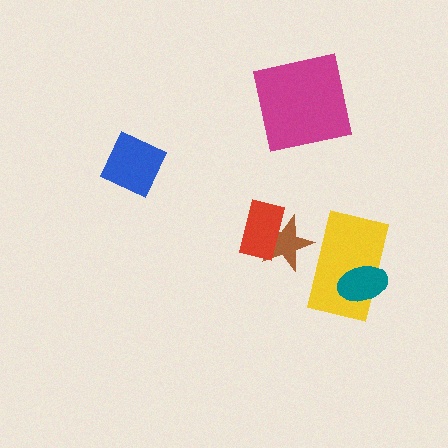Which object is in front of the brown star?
The red rectangle is in front of the brown star.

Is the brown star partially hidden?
Yes, it is partially covered by another shape.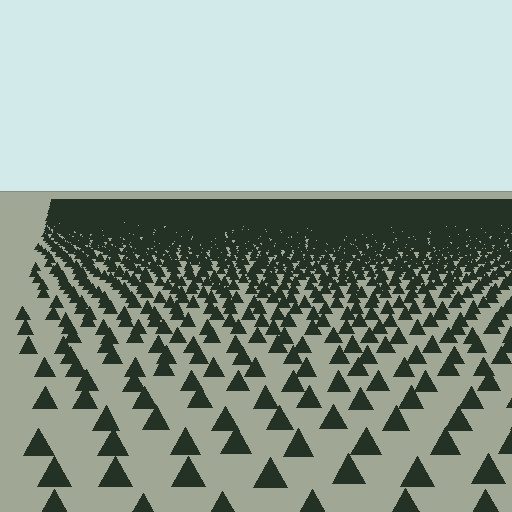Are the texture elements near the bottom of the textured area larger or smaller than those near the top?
Larger. Near the bottom, elements are closer to the viewer and appear at a bigger on-screen size.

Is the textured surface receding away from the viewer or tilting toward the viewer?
The surface is receding away from the viewer. Texture elements get smaller and denser toward the top.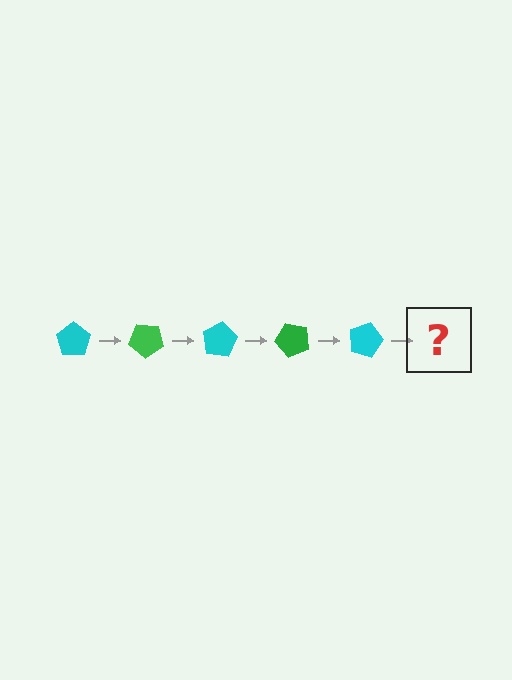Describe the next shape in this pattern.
It should be a green pentagon, rotated 200 degrees from the start.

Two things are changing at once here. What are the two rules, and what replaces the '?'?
The two rules are that it rotates 40 degrees each step and the color cycles through cyan and green. The '?' should be a green pentagon, rotated 200 degrees from the start.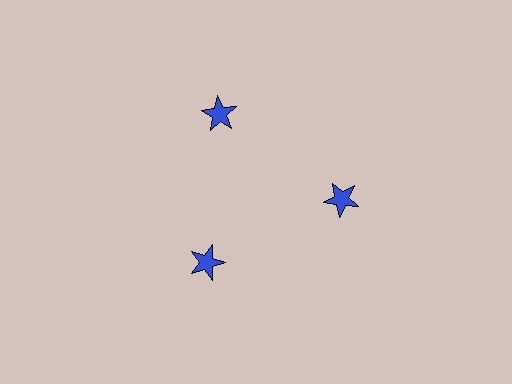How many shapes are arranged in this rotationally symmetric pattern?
There are 3 shapes, arranged in 3 groups of 1.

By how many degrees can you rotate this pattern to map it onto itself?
The pattern maps onto itself every 120 degrees of rotation.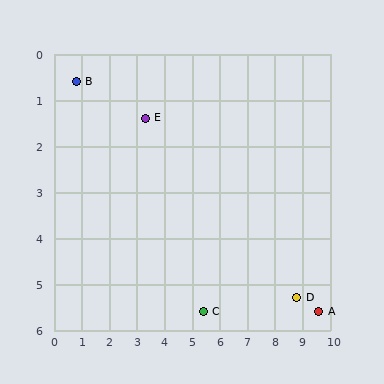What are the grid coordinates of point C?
Point C is at approximately (5.4, 5.6).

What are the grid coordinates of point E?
Point E is at approximately (3.3, 1.4).